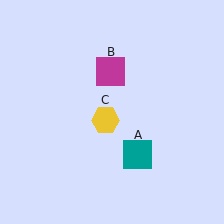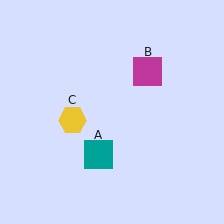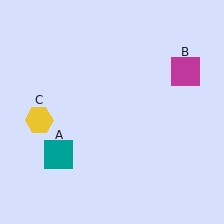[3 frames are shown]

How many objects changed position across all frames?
3 objects changed position: teal square (object A), magenta square (object B), yellow hexagon (object C).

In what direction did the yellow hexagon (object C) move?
The yellow hexagon (object C) moved left.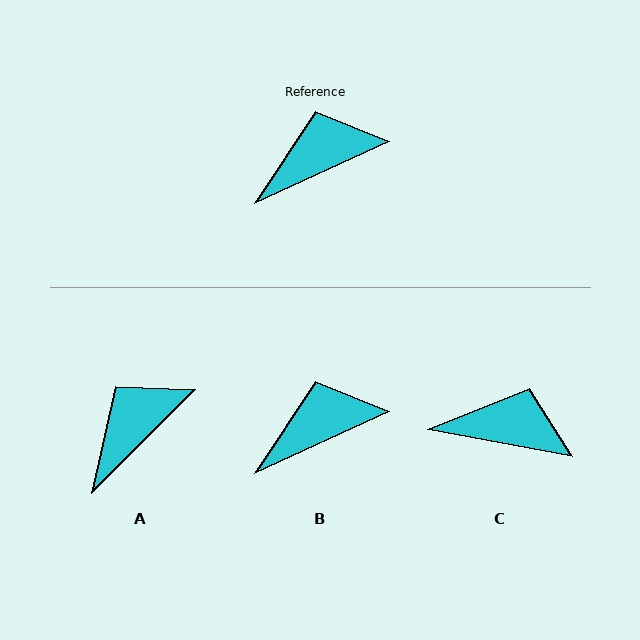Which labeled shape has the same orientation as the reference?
B.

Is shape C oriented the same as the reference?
No, it is off by about 35 degrees.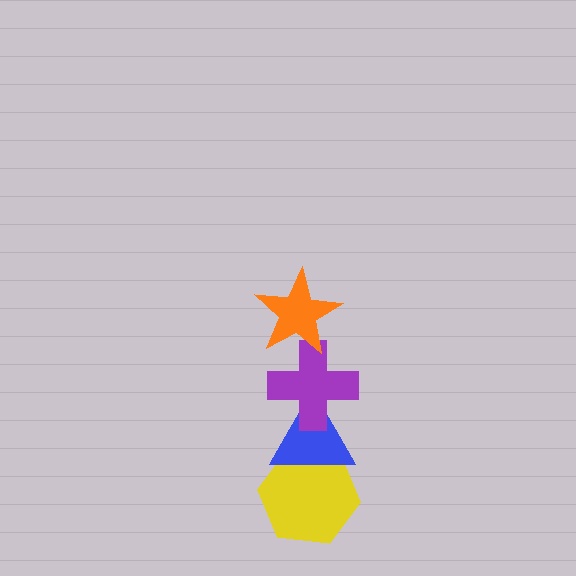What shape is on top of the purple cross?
The orange star is on top of the purple cross.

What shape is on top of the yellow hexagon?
The blue triangle is on top of the yellow hexagon.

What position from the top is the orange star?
The orange star is 1st from the top.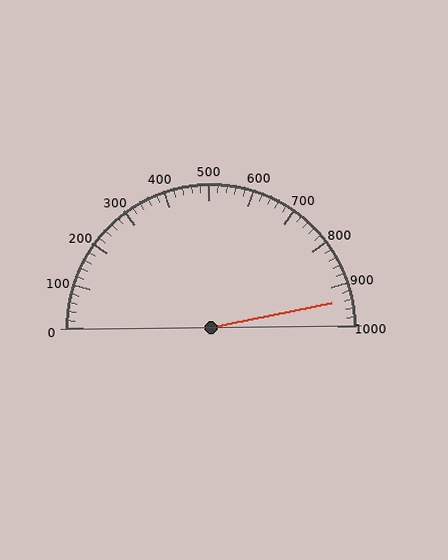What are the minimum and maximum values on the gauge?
The gauge ranges from 0 to 1000.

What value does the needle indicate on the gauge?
The needle indicates approximately 940.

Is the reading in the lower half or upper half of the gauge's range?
The reading is in the upper half of the range (0 to 1000).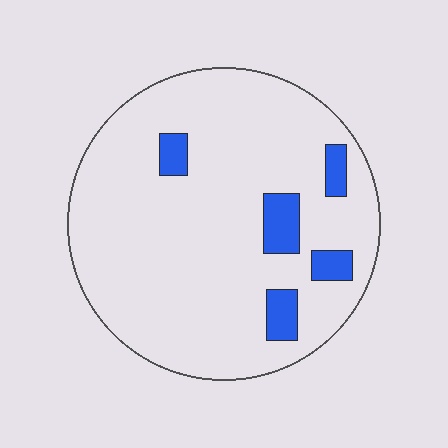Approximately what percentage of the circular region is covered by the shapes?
Approximately 10%.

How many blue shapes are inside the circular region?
5.